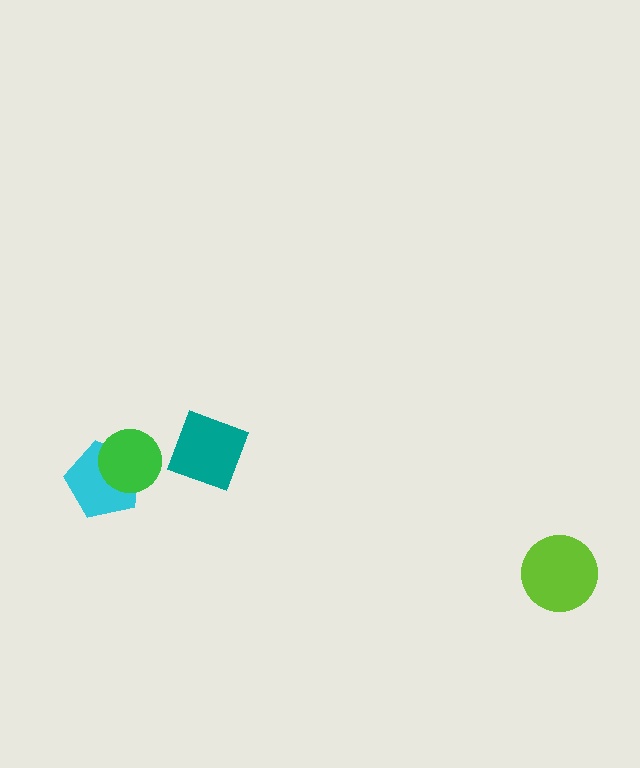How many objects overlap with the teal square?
0 objects overlap with the teal square.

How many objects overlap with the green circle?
1 object overlaps with the green circle.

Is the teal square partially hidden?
No, no other shape covers it.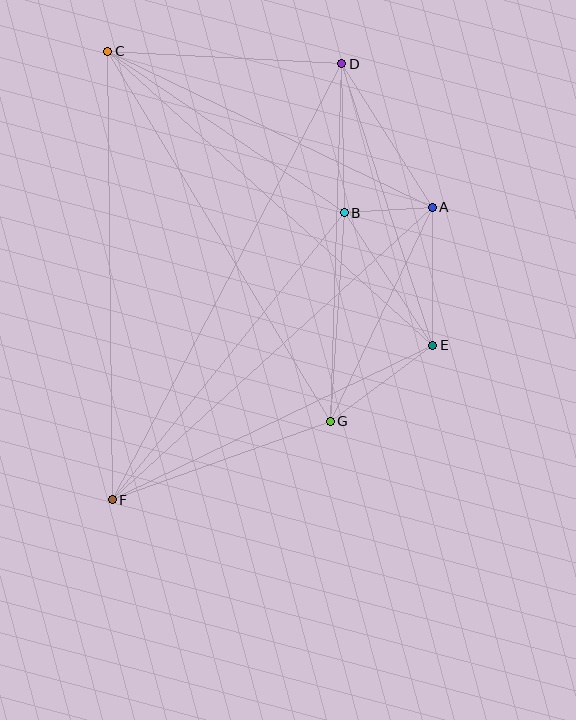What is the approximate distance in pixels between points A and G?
The distance between A and G is approximately 237 pixels.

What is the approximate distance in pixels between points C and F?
The distance between C and F is approximately 448 pixels.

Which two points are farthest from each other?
Points D and F are farthest from each other.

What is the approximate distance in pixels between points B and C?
The distance between B and C is approximately 286 pixels.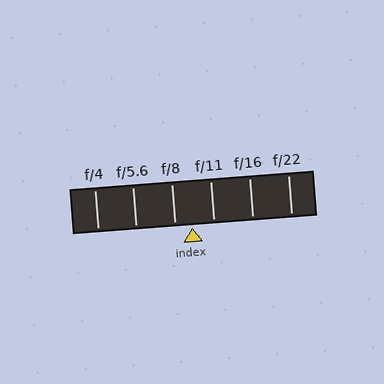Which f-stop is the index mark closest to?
The index mark is closest to f/8.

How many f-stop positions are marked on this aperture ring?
There are 6 f-stop positions marked.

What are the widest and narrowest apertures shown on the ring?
The widest aperture shown is f/4 and the narrowest is f/22.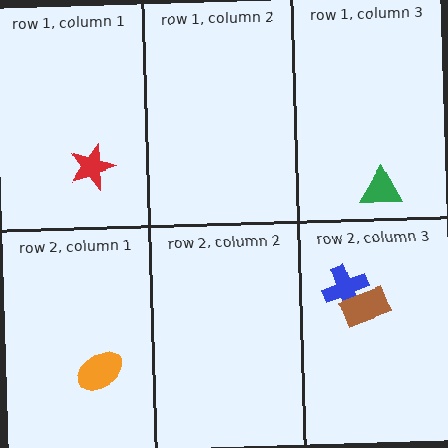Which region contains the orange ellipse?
The row 2, column 1 region.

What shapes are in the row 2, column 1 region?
The orange ellipse.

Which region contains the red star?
The row 1, column 1 region.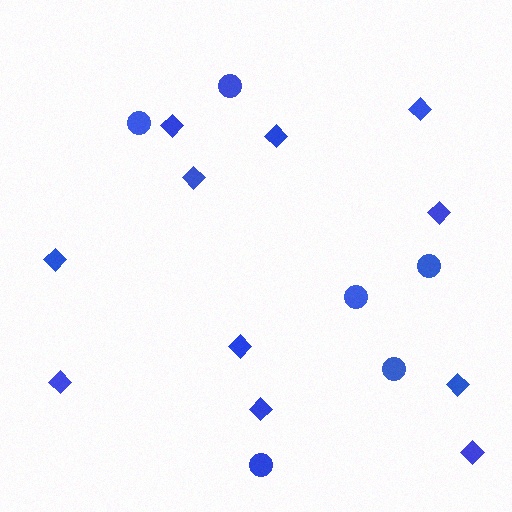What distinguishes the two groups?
There are 2 groups: one group of circles (6) and one group of diamonds (11).